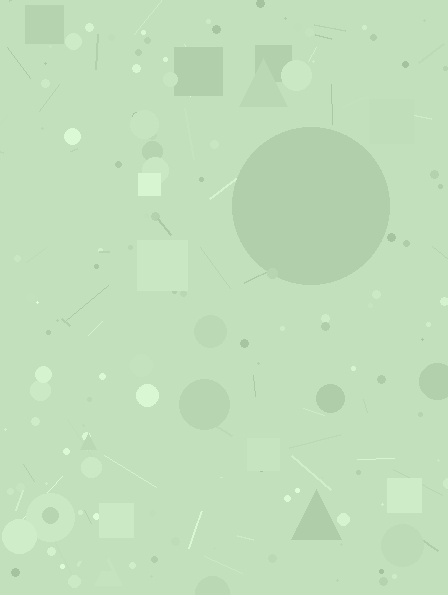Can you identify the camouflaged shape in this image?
The camouflaged shape is a circle.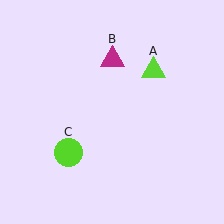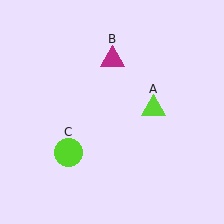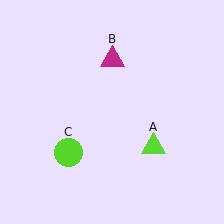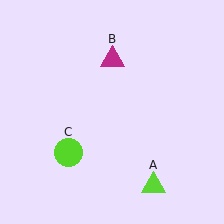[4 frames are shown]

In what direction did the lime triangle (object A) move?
The lime triangle (object A) moved down.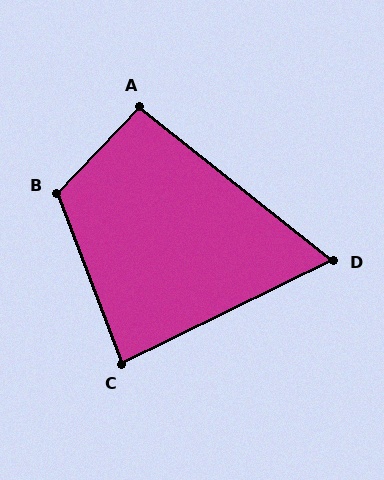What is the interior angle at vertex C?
Approximately 85 degrees (acute).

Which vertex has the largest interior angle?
B, at approximately 115 degrees.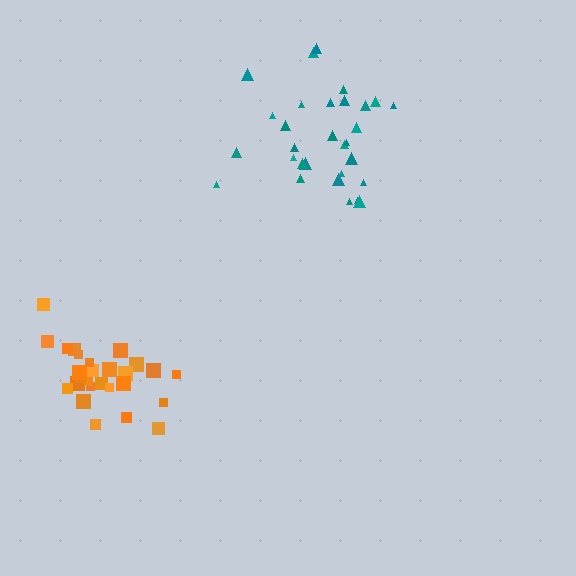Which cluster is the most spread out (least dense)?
Orange.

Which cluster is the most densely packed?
Teal.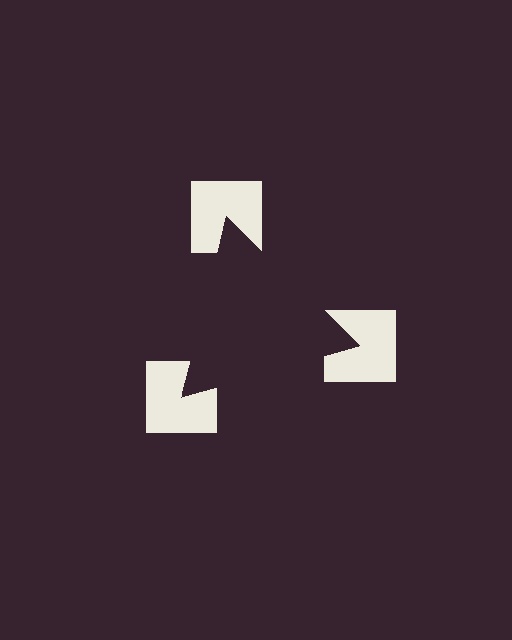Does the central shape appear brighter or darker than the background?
It typically appears slightly darker than the background, even though no actual brightness change is drawn.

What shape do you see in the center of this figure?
An illusory triangle — its edges are inferred from the aligned wedge cuts in the notched squares, not physically drawn.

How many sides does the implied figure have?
3 sides.